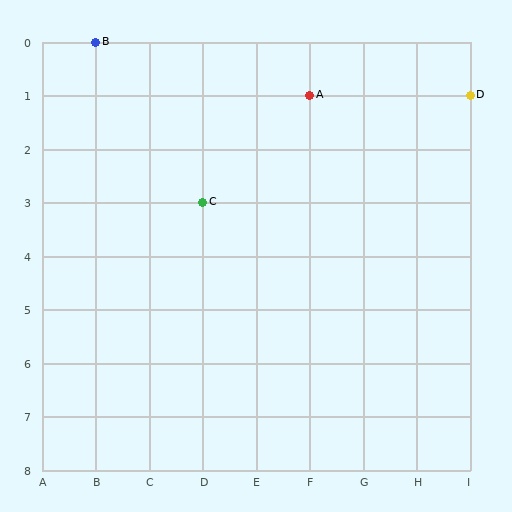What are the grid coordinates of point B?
Point B is at grid coordinates (B, 0).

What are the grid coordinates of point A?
Point A is at grid coordinates (F, 1).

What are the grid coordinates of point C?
Point C is at grid coordinates (D, 3).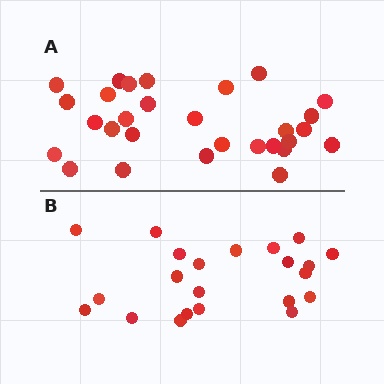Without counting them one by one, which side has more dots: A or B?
Region A (the top region) has more dots.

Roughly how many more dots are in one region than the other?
Region A has roughly 8 or so more dots than region B.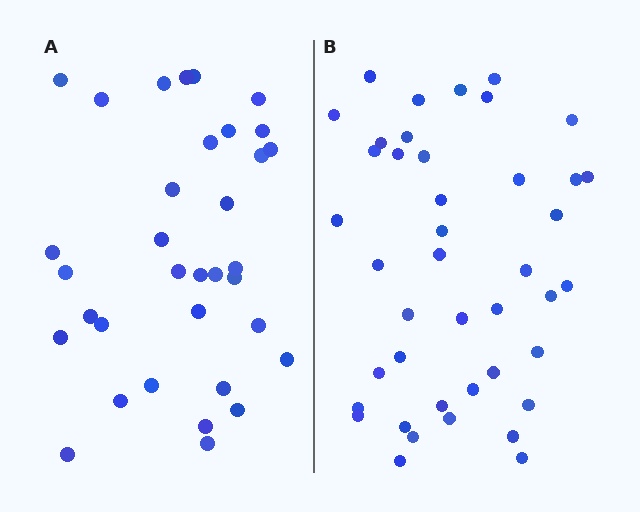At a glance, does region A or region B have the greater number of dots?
Region B (the right region) has more dots.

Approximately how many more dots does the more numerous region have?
Region B has roughly 8 or so more dots than region A.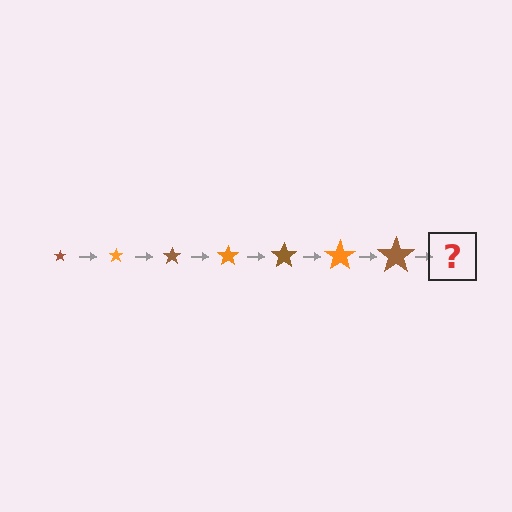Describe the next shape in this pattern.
It should be an orange star, larger than the previous one.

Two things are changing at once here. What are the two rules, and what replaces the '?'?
The two rules are that the star grows larger each step and the color cycles through brown and orange. The '?' should be an orange star, larger than the previous one.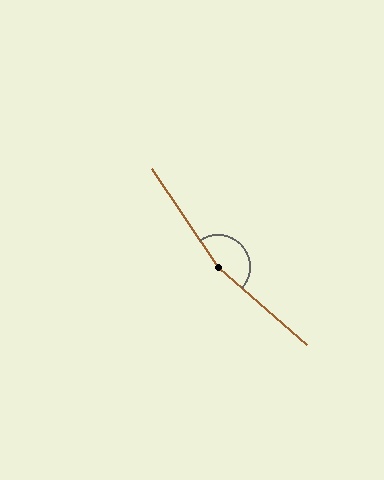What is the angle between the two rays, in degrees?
Approximately 165 degrees.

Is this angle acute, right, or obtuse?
It is obtuse.